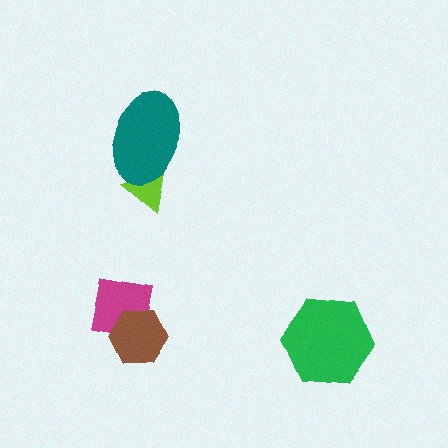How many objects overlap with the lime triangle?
1 object overlaps with the lime triangle.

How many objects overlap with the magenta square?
1 object overlaps with the magenta square.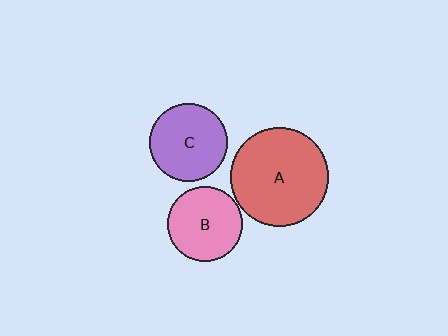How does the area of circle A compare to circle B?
Approximately 1.7 times.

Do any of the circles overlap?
No, none of the circles overlap.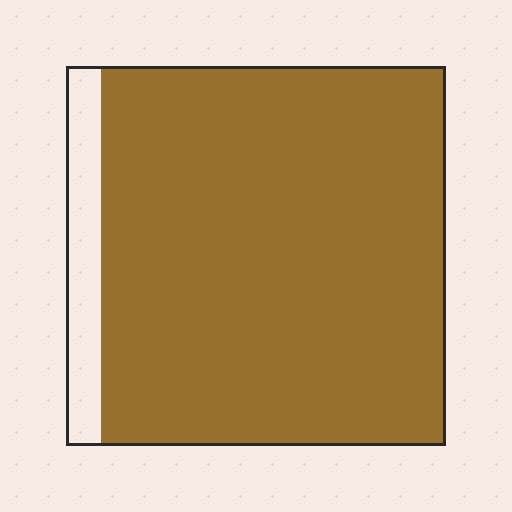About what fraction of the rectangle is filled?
About nine tenths (9/10).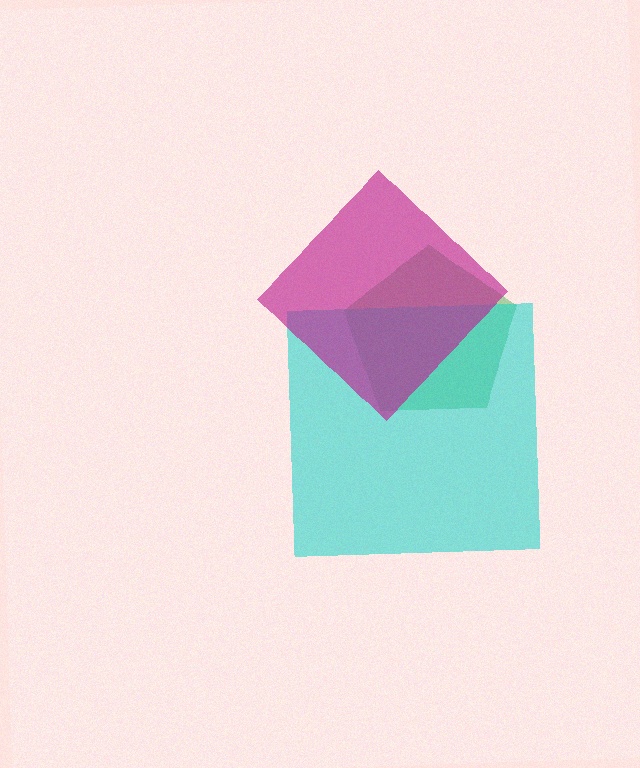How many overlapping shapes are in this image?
There are 3 overlapping shapes in the image.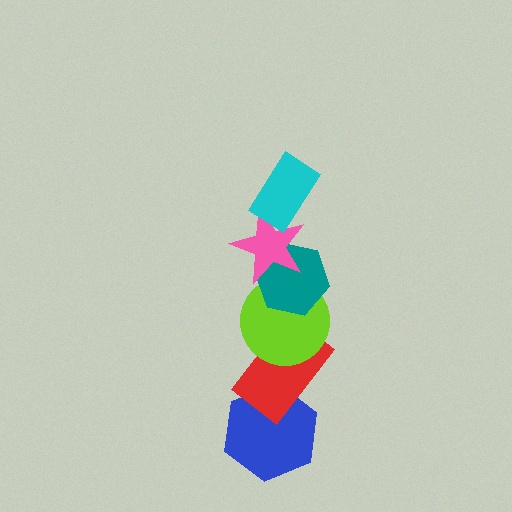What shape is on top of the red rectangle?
The lime circle is on top of the red rectangle.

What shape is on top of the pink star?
The cyan rectangle is on top of the pink star.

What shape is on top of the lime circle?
The teal hexagon is on top of the lime circle.